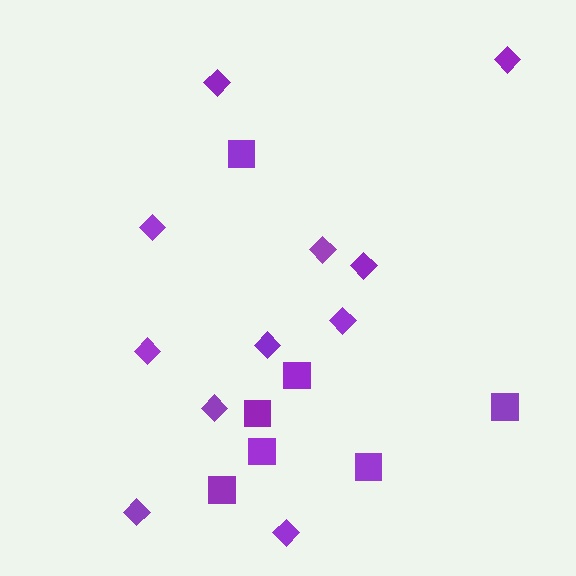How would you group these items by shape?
There are 2 groups: one group of diamonds (11) and one group of squares (7).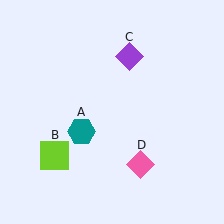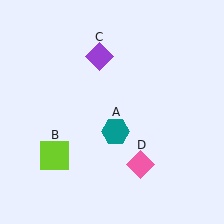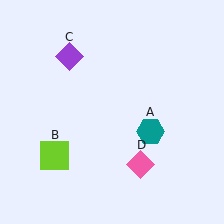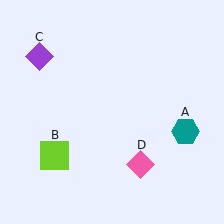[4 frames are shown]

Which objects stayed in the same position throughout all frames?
Lime square (object B) and pink diamond (object D) remained stationary.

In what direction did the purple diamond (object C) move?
The purple diamond (object C) moved left.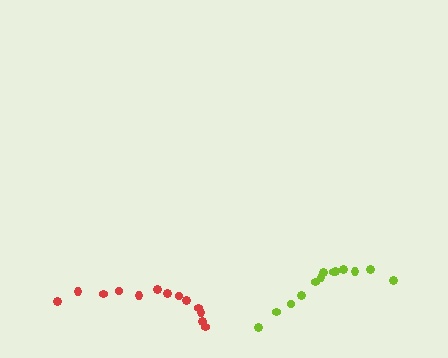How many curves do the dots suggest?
There are 2 distinct paths.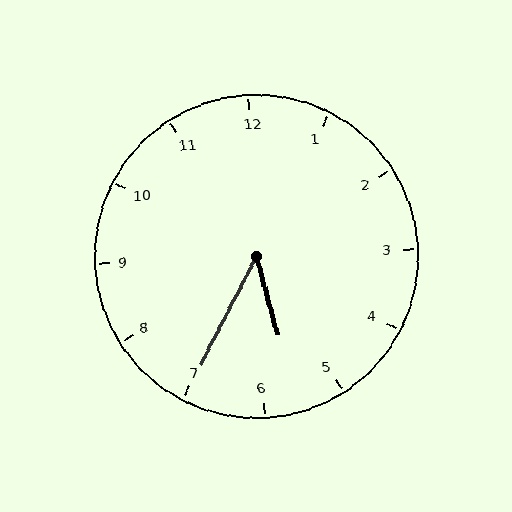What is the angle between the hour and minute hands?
Approximately 42 degrees.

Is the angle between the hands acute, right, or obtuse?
It is acute.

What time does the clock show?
5:35.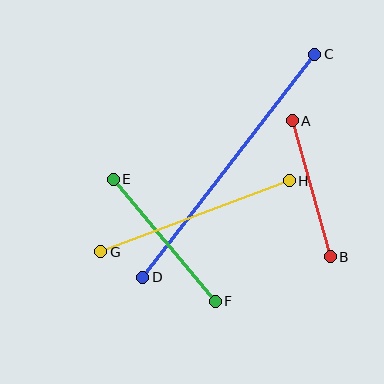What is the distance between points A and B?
The distance is approximately 141 pixels.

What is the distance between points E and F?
The distance is approximately 159 pixels.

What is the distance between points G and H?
The distance is approximately 201 pixels.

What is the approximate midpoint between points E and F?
The midpoint is at approximately (164, 240) pixels.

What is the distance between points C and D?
The distance is approximately 282 pixels.